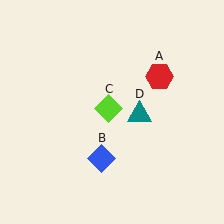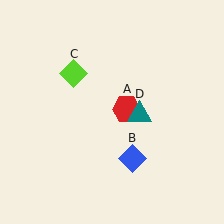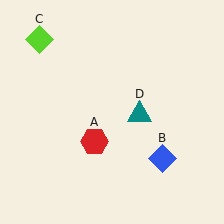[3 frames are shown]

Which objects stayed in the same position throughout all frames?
Teal triangle (object D) remained stationary.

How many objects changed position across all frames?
3 objects changed position: red hexagon (object A), blue diamond (object B), lime diamond (object C).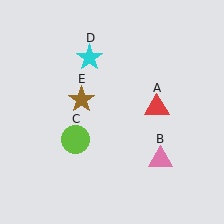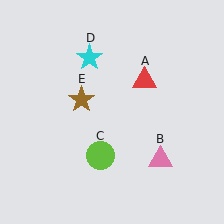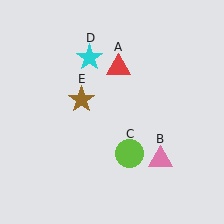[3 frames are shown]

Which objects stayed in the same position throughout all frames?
Pink triangle (object B) and cyan star (object D) and brown star (object E) remained stationary.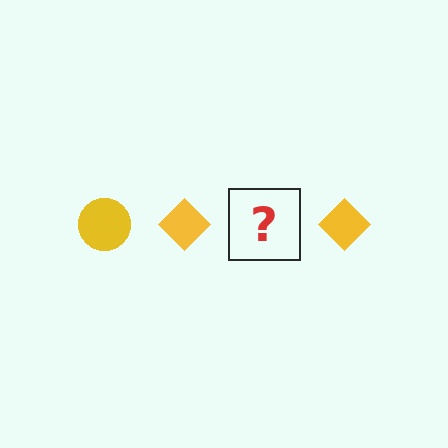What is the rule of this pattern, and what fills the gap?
The rule is that the pattern cycles through circle, diamond shapes in yellow. The gap should be filled with a yellow circle.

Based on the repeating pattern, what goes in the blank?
The blank should be a yellow circle.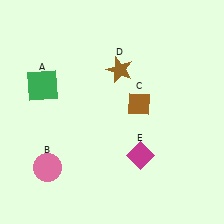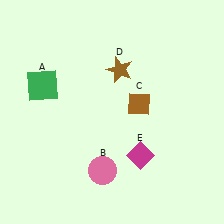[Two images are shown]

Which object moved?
The pink circle (B) moved right.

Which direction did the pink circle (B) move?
The pink circle (B) moved right.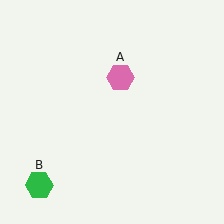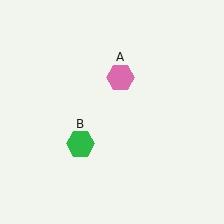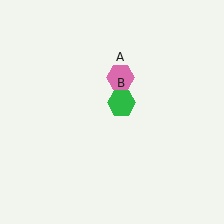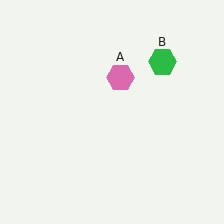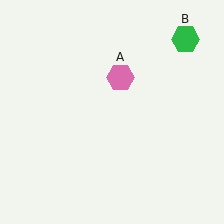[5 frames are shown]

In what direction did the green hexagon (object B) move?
The green hexagon (object B) moved up and to the right.